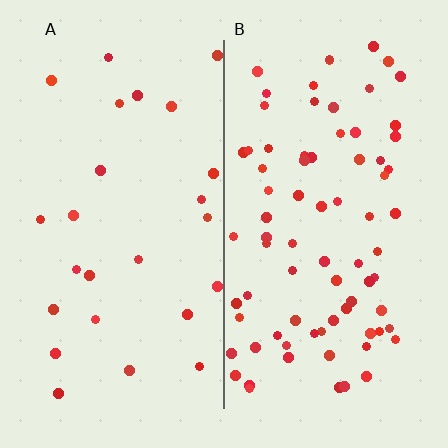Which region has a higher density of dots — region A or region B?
B (the right).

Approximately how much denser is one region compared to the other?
Approximately 3.1× — region B over region A.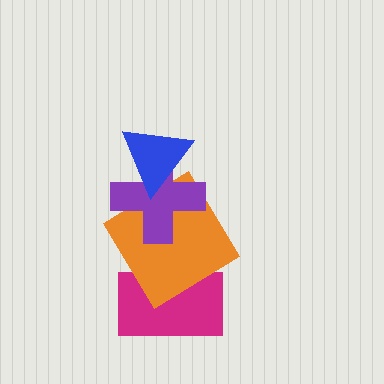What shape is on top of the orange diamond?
The purple cross is on top of the orange diamond.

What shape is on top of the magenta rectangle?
The orange diamond is on top of the magenta rectangle.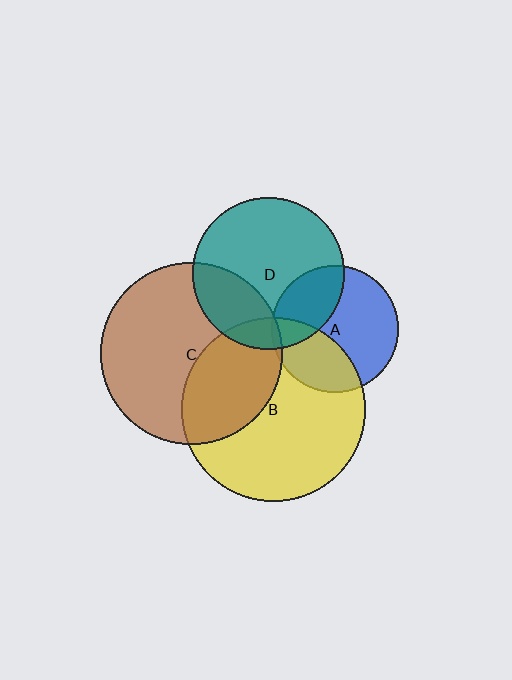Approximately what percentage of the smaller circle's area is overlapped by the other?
Approximately 35%.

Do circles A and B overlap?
Yes.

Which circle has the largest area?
Circle B (yellow).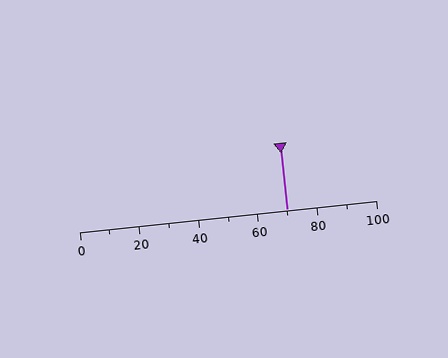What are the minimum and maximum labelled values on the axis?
The axis runs from 0 to 100.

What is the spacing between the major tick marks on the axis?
The major ticks are spaced 20 apart.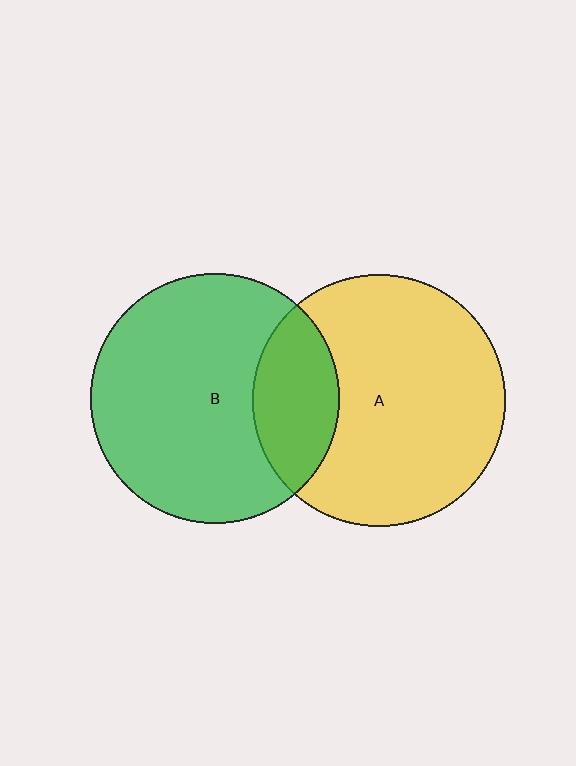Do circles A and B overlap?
Yes.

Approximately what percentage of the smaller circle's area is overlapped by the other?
Approximately 25%.